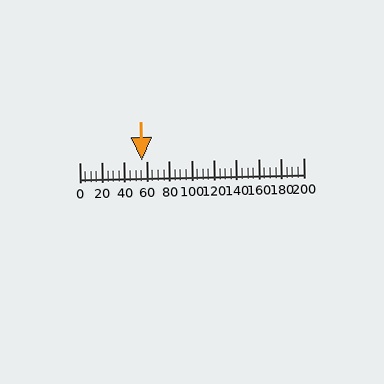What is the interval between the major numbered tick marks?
The major tick marks are spaced 20 units apart.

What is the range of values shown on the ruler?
The ruler shows values from 0 to 200.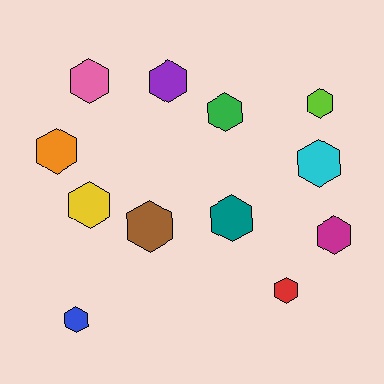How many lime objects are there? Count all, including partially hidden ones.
There is 1 lime object.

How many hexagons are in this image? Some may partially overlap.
There are 12 hexagons.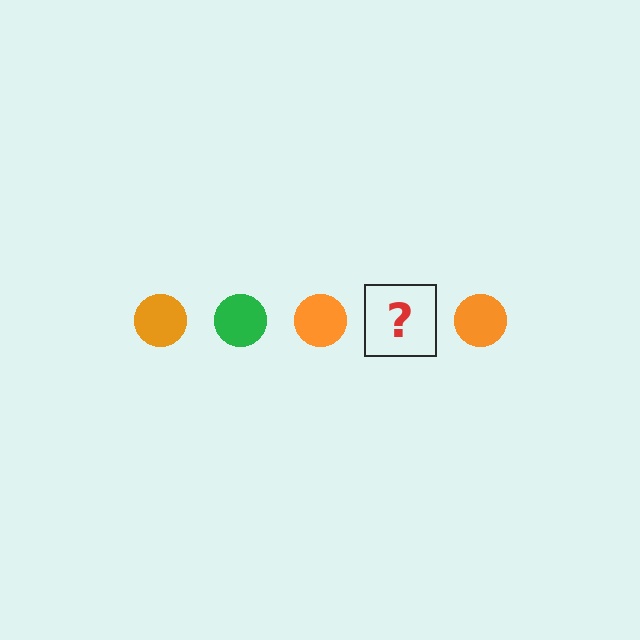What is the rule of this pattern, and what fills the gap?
The rule is that the pattern cycles through orange, green circles. The gap should be filled with a green circle.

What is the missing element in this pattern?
The missing element is a green circle.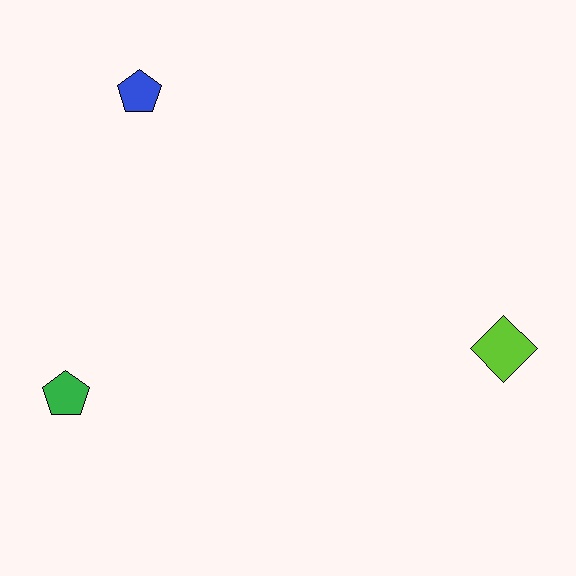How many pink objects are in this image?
There are no pink objects.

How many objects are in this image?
There are 3 objects.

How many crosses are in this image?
There are no crosses.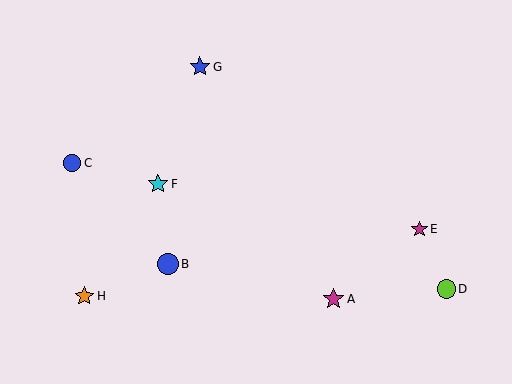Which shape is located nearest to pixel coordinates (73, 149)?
The blue circle (labeled C) at (72, 163) is nearest to that location.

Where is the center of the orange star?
The center of the orange star is at (84, 296).